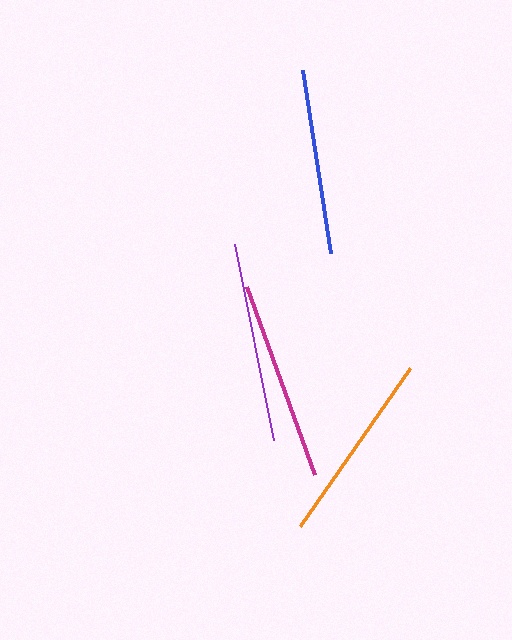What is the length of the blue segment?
The blue segment is approximately 186 pixels long.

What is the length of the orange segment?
The orange segment is approximately 193 pixels long.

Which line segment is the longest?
The purple line is the longest at approximately 201 pixels.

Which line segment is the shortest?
The blue line is the shortest at approximately 186 pixels.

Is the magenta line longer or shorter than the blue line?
The magenta line is longer than the blue line.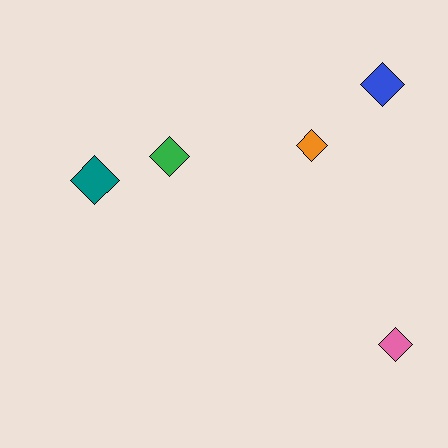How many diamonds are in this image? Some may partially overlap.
There are 5 diamonds.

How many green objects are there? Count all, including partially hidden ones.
There is 1 green object.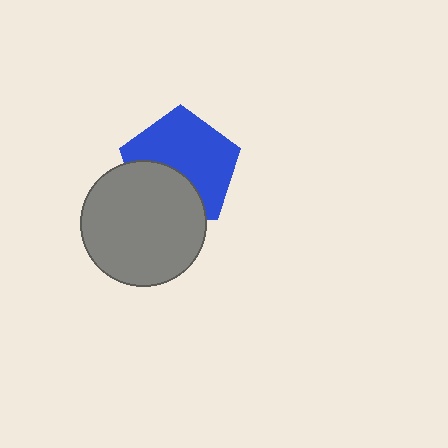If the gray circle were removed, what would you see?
You would see the complete blue pentagon.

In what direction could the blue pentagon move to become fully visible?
The blue pentagon could move up. That would shift it out from behind the gray circle entirely.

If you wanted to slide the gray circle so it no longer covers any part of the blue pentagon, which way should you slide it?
Slide it down — that is the most direct way to separate the two shapes.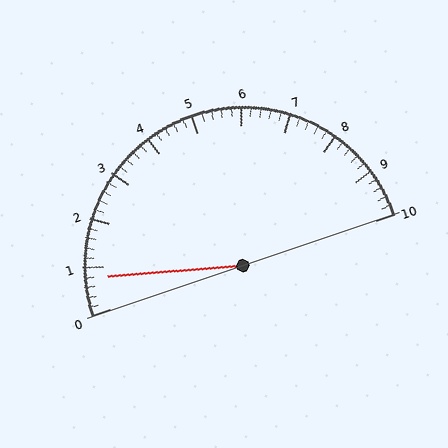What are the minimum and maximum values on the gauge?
The gauge ranges from 0 to 10.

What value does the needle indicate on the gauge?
The needle indicates approximately 0.8.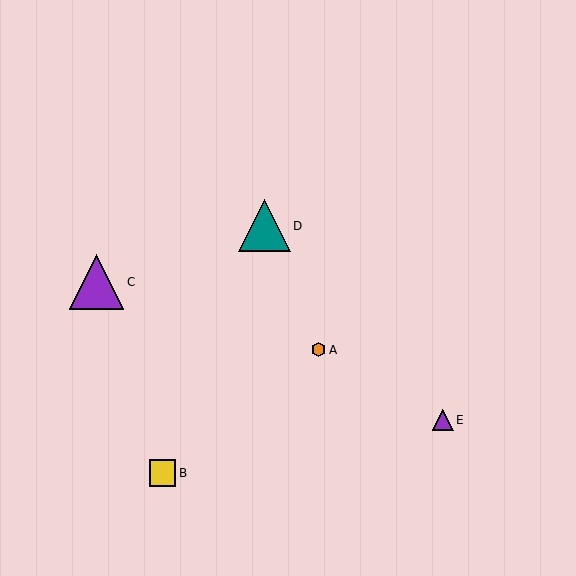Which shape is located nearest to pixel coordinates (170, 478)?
The yellow square (labeled B) at (163, 473) is nearest to that location.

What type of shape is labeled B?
Shape B is a yellow square.